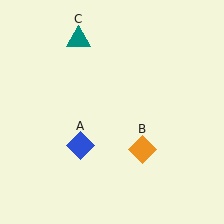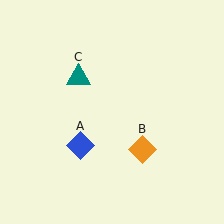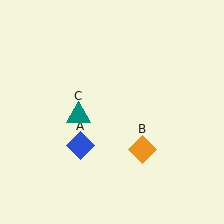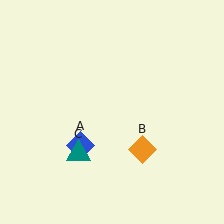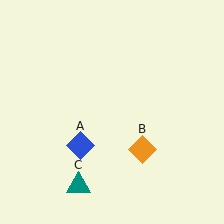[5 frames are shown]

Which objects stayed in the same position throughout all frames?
Blue diamond (object A) and orange diamond (object B) remained stationary.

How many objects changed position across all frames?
1 object changed position: teal triangle (object C).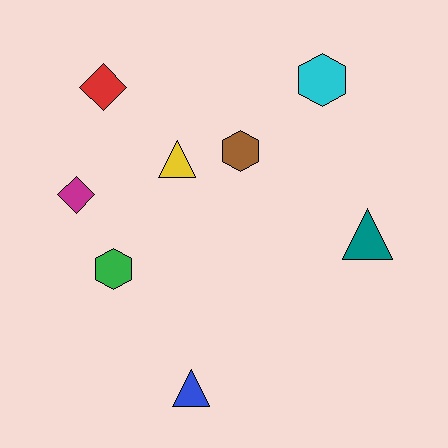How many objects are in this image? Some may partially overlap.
There are 8 objects.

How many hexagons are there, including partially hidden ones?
There are 3 hexagons.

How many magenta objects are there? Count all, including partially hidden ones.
There is 1 magenta object.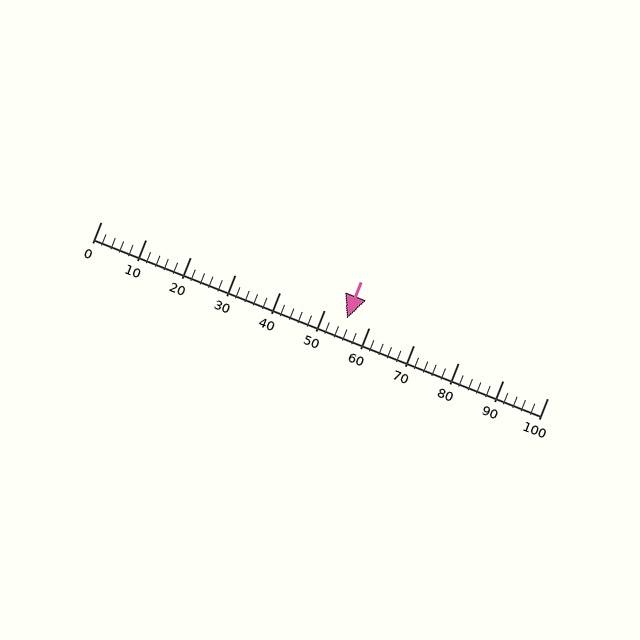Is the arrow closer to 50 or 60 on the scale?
The arrow is closer to 60.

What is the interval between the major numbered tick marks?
The major tick marks are spaced 10 units apart.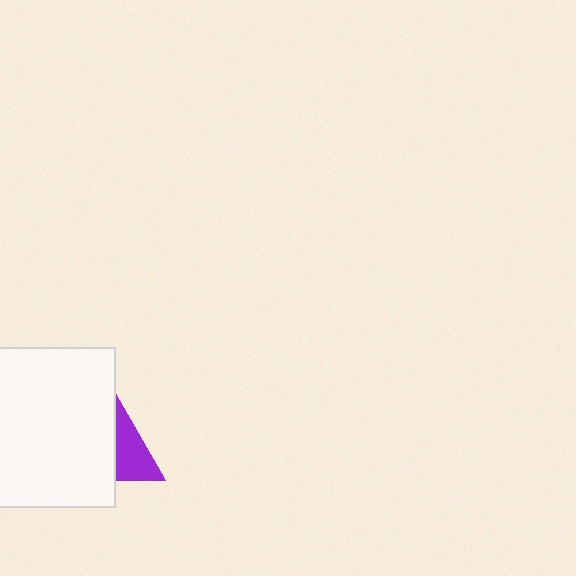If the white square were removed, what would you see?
You would see the complete purple triangle.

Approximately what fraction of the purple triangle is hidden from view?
Roughly 50% of the purple triangle is hidden behind the white square.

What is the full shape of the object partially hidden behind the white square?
The partially hidden object is a purple triangle.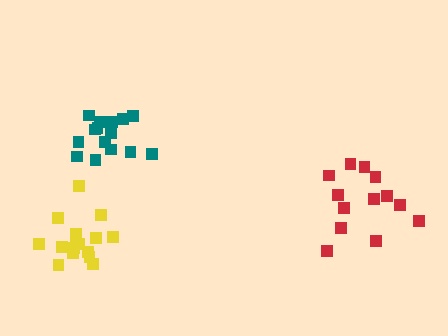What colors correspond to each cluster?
The clusters are colored: red, yellow, teal.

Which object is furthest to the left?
The yellow cluster is leftmost.